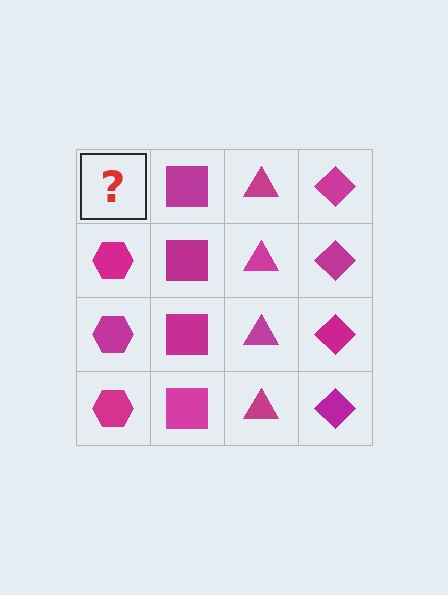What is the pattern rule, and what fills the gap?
The rule is that each column has a consistent shape. The gap should be filled with a magenta hexagon.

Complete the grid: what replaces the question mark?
The question mark should be replaced with a magenta hexagon.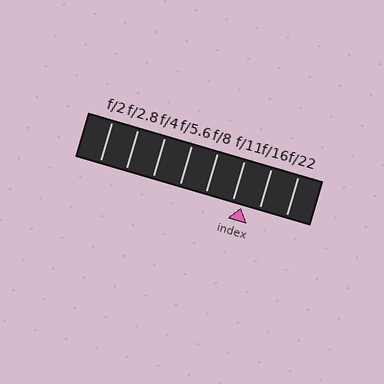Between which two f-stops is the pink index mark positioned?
The index mark is between f/11 and f/16.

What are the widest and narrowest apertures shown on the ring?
The widest aperture shown is f/2 and the narrowest is f/22.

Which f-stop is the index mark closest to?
The index mark is closest to f/11.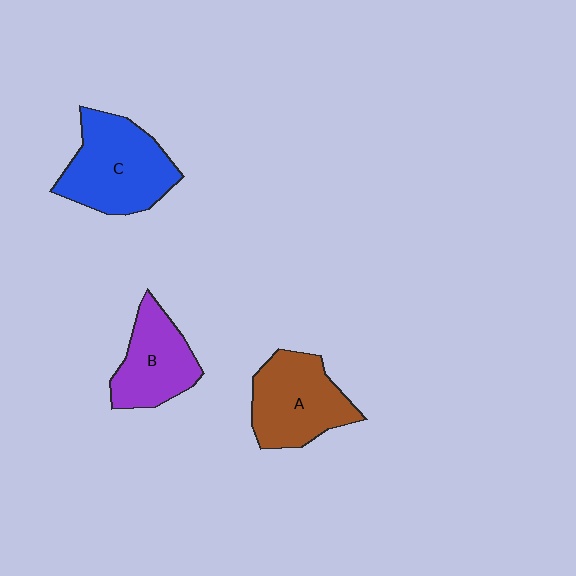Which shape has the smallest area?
Shape B (purple).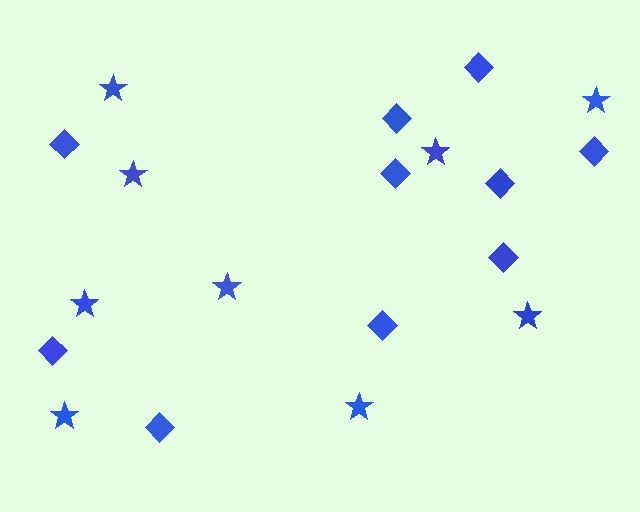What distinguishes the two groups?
There are 2 groups: one group of stars (9) and one group of diamonds (10).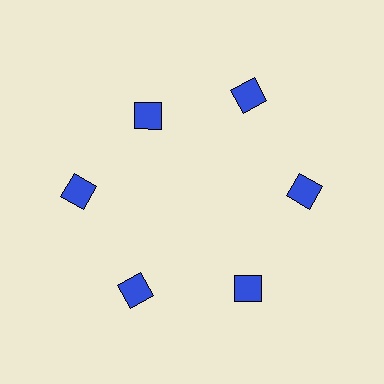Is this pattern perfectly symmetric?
No. The 6 blue squares are arranged in a ring, but one element near the 11 o'clock position is pulled inward toward the center, breaking the 6-fold rotational symmetry.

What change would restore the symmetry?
The symmetry would be restored by moving it outward, back onto the ring so that all 6 squares sit at equal angles and equal distance from the center.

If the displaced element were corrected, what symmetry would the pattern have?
It would have 6-fold rotational symmetry — the pattern would map onto itself every 60 degrees.